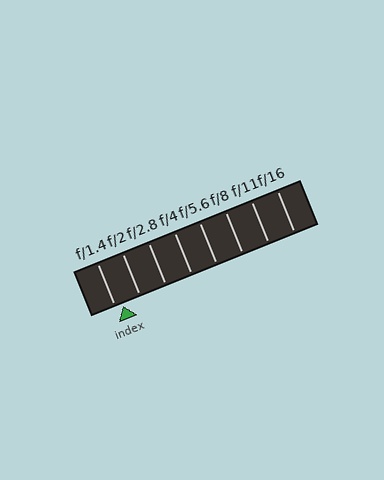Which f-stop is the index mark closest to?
The index mark is closest to f/1.4.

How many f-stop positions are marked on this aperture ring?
There are 8 f-stop positions marked.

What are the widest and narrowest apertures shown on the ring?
The widest aperture shown is f/1.4 and the narrowest is f/16.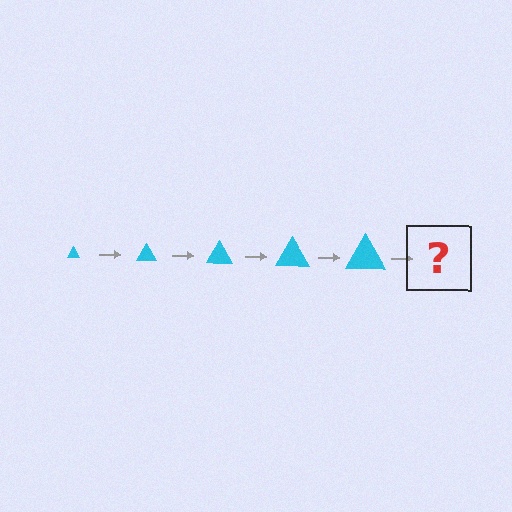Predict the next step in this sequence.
The next step is a cyan triangle, larger than the previous one.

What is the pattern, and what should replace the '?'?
The pattern is that the triangle gets progressively larger each step. The '?' should be a cyan triangle, larger than the previous one.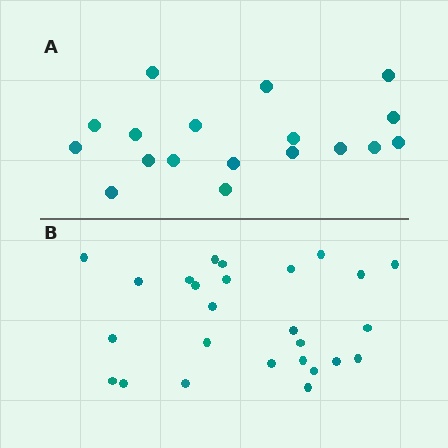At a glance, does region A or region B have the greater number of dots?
Region B (the bottom region) has more dots.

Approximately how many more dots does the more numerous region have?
Region B has roughly 8 or so more dots than region A.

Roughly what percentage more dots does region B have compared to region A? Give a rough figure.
About 45% more.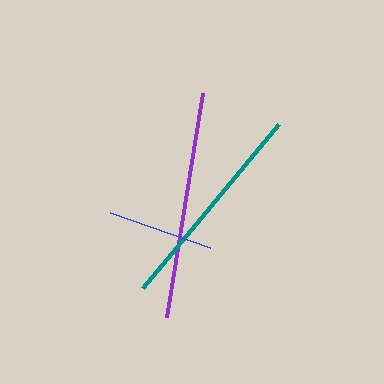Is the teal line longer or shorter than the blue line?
The teal line is longer than the blue line.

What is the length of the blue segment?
The blue segment is approximately 106 pixels long.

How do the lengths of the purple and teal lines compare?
The purple and teal lines are approximately the same length.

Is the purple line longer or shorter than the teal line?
The purple line is longer than the teal line.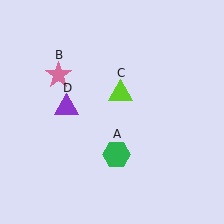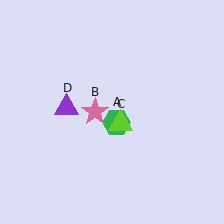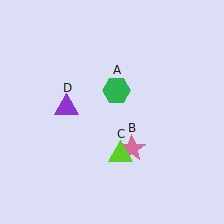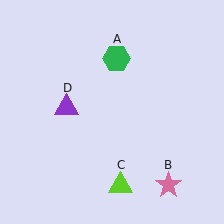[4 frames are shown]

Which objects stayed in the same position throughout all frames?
Purple triangle (object D) remained stationary.